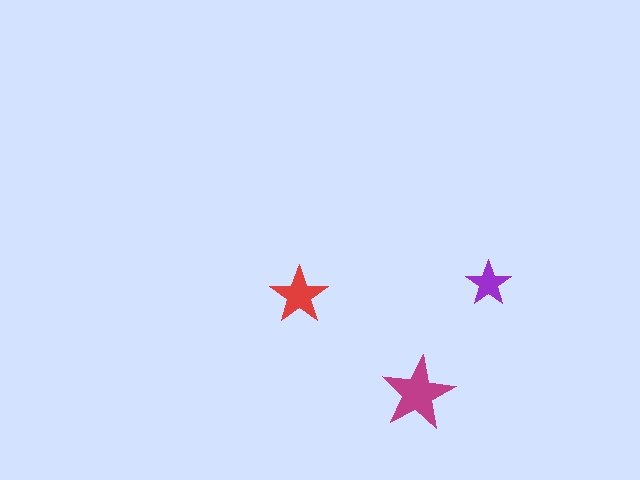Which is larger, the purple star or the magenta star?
The magenta one.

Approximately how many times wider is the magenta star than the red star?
About 1.5 times wider.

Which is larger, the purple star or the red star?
The red one.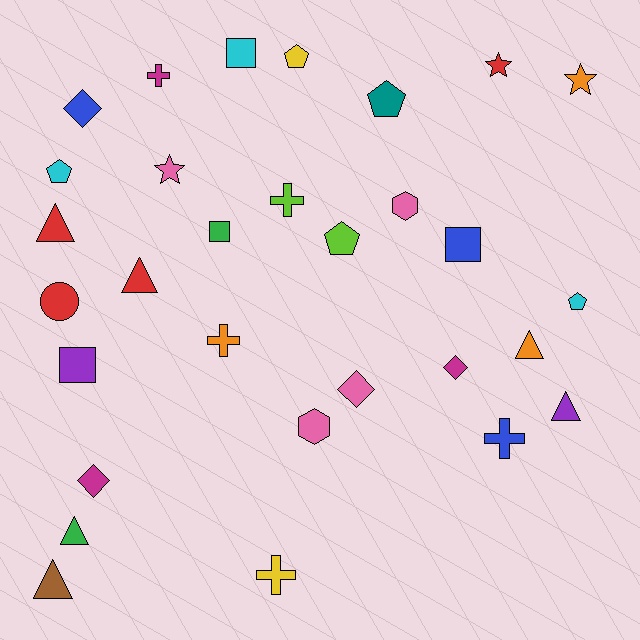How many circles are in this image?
There is 1 circle.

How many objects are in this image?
There are 30 objects.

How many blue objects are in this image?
There are 3 blue objects.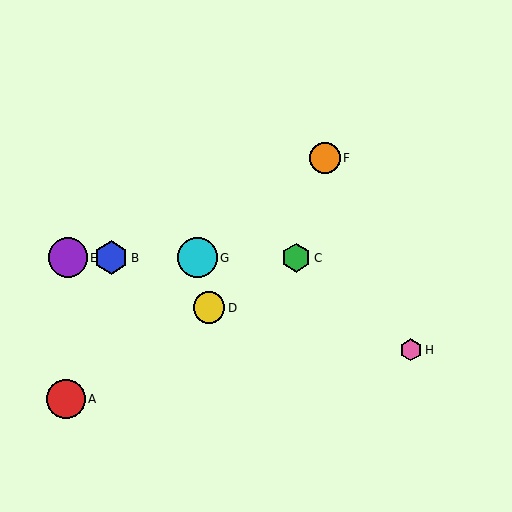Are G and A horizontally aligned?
No, G is at y≈258 and A is at y≈399.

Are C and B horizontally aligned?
Yes, both are at y≈258.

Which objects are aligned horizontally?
Objects B, C, E, G are aligned horizontally.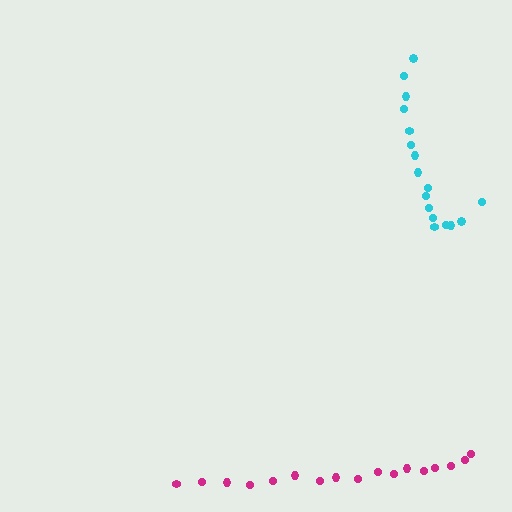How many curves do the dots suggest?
There are 2 distinct paths.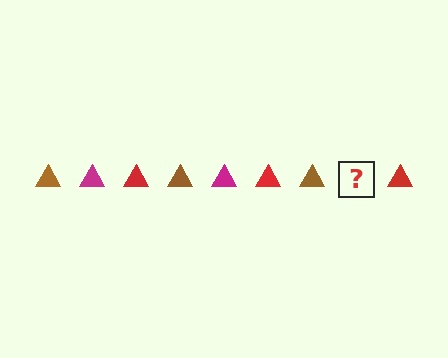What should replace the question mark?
The question mark should be replaced with a magenta triangle.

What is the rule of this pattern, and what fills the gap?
The rule is that the pattern cycles through brown, magenta, red triangles. The gap should be filled with a magenta triangle.